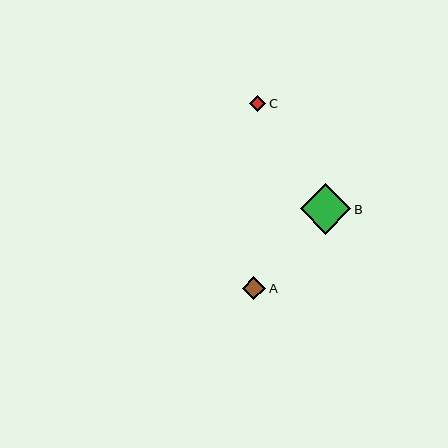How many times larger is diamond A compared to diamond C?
Diamond A is approximately 1.4 times the size of diamond C.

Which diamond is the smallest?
Diamond C is the smallest with a size of approximately 17 pixels.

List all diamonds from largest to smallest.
From largest to smallest: B, A, C.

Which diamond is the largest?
Diamond B is the largest with a size of approximately 50 pixels.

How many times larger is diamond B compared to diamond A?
Diamond B is approximately 2.2 times the size of diamond A.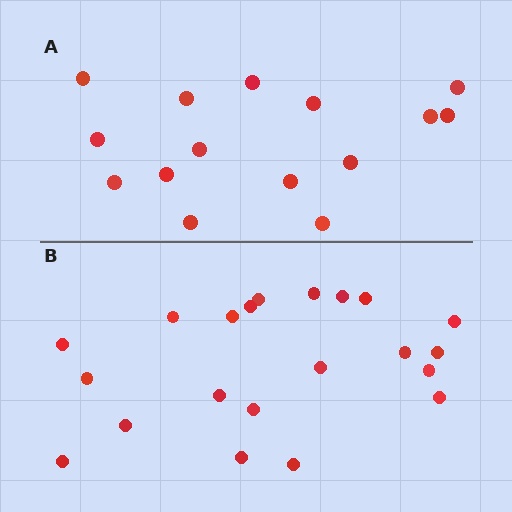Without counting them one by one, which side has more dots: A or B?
Region B (the bottom region) has more dots.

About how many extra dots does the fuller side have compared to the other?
Region B has about 6 more dots than region A.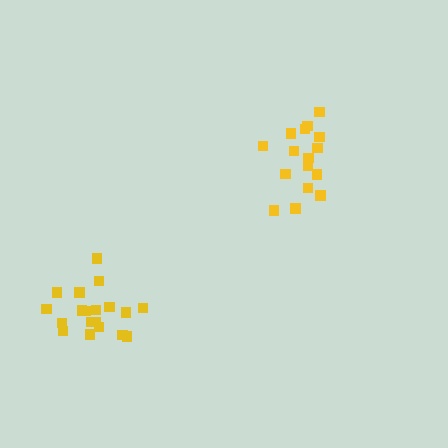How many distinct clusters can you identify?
There are 2 distinct clusters.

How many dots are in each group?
Group 1: 16 dots, Group 2: 20 dots (36 total).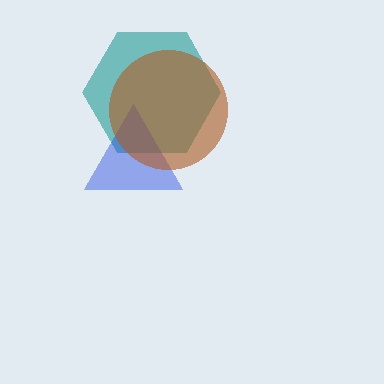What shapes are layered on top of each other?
The layered shapes are: a teal hexagon, a blue triangle, a brown circle.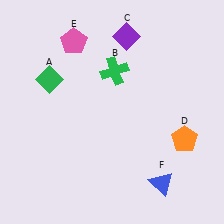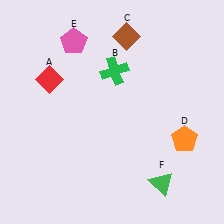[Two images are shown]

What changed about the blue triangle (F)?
In Image 1, F is blue. In Image 2, it changed to green.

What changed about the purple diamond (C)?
In Image 1, C is purple. In Image 2, it changed to brown.